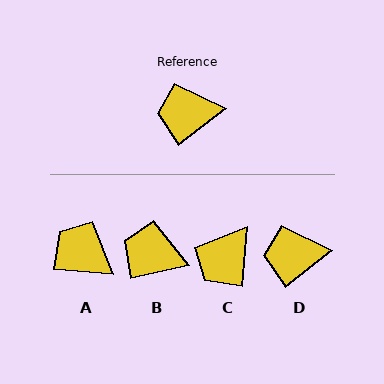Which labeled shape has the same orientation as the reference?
D.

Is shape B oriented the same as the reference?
No, it is off by about 25 degrees.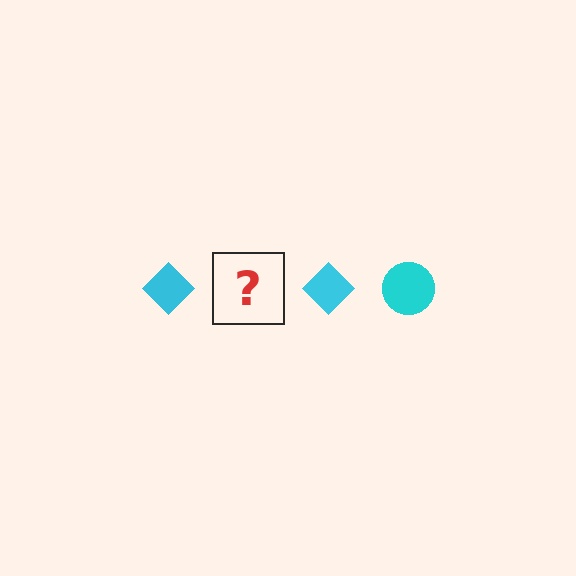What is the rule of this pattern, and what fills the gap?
The rule is that the pattern cycles through diamond, circle shapes in cyan. The gap should be filled with a cyan circle.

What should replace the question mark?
The question mark should be replaced with a cyan circle.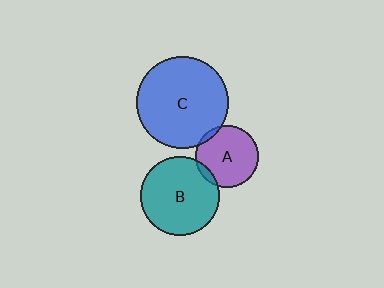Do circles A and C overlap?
Yes.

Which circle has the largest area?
Circle C (blue).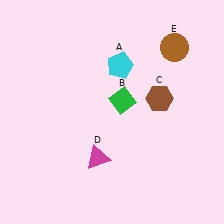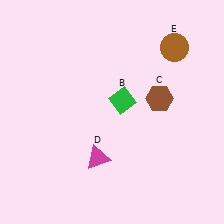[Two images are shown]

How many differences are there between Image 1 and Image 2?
There is 1 difference between the two images.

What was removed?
The cyan pentagon (A) was removed in Image 2.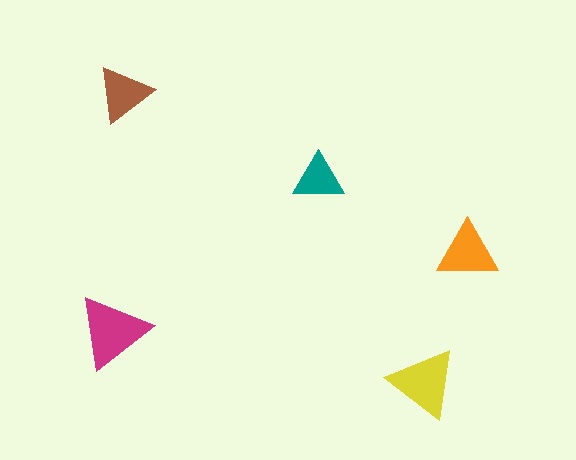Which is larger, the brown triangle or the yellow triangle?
The yellow one.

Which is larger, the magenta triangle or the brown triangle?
The magenta one.